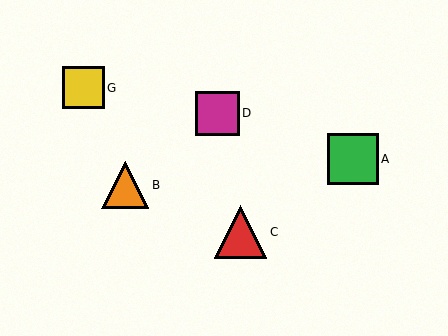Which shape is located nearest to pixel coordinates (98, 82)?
The yellow square (labeled G) at (84, 88) is nearest to that location.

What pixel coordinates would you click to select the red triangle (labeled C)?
Click at (241, 232) to select the red triangle C.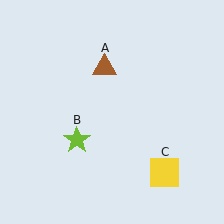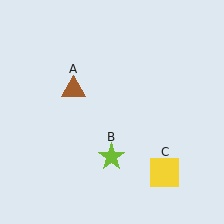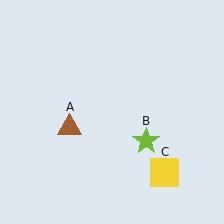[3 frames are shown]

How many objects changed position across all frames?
2 objects changed position: brown triangle (object A), lime star (object B).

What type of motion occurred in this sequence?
The brown triangle (object A), lime star (object B) rotated counterclockwise around the center of the scene.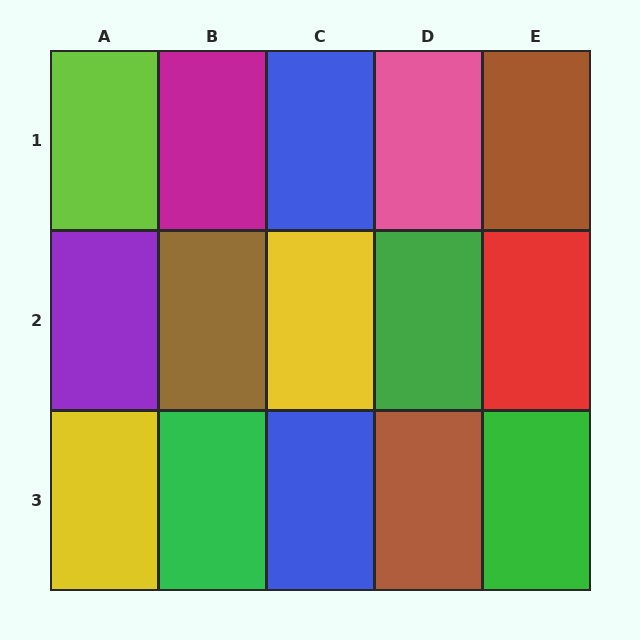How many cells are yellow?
2 cells are yellow.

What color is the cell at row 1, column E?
Brown.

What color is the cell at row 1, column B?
Magenta.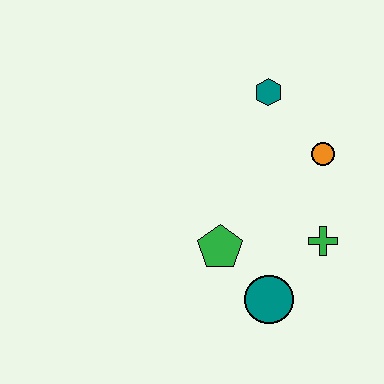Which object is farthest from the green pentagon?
The teal hexagon is farthest from the green pentagon.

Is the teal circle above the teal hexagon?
No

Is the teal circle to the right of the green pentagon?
Yes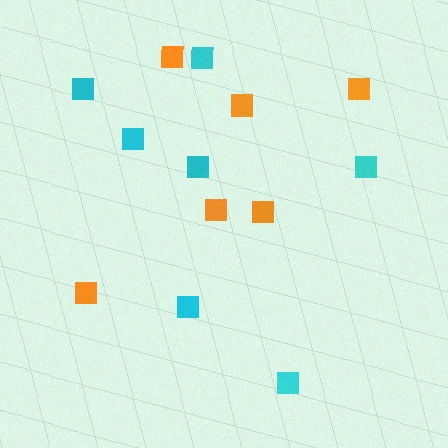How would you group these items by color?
There are 2 groups: one group of orange squares (6) and one group of cyan squares (7).